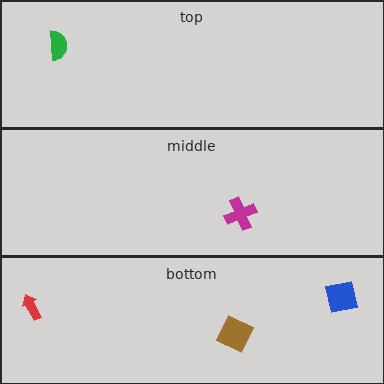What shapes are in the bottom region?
The blue square, the brown square, the red arrow.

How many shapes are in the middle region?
1.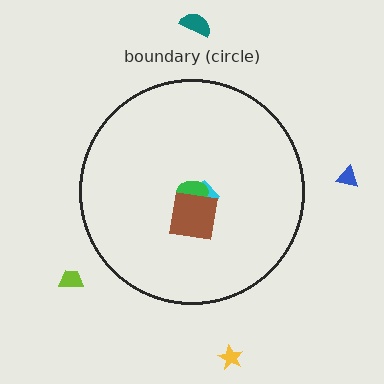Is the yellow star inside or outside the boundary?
Outside.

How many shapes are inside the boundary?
3 inside, 4 outside.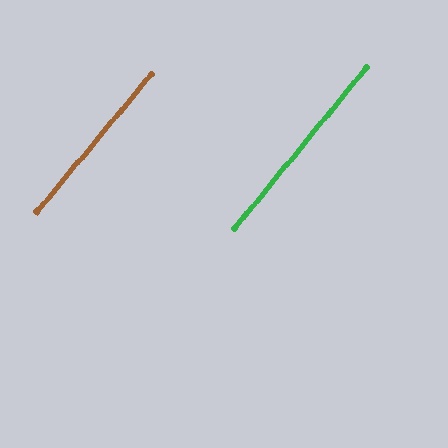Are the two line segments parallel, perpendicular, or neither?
Parallel — their directions differ by only 0.9°.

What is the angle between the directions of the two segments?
Approximately 1 degree.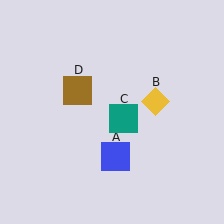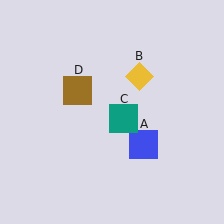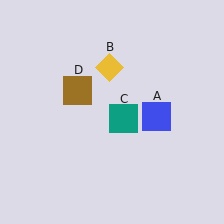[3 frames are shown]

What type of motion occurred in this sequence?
The blue square (object A), yellow diamond (object B) rotated counterclockwise around the center of the scene.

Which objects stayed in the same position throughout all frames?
Teal square (object C) and brown square (object D) remained stationary.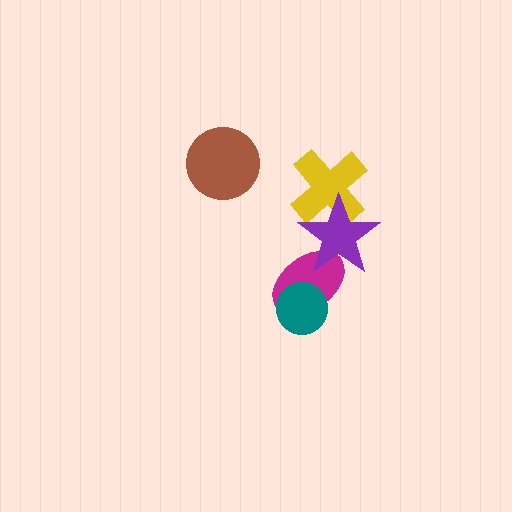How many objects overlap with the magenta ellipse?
2 objects overlap with the magenta ellipse.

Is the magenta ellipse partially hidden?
Yes, it is partially covered by another shape.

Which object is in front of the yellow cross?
The purple star is in front of the yellow cross.